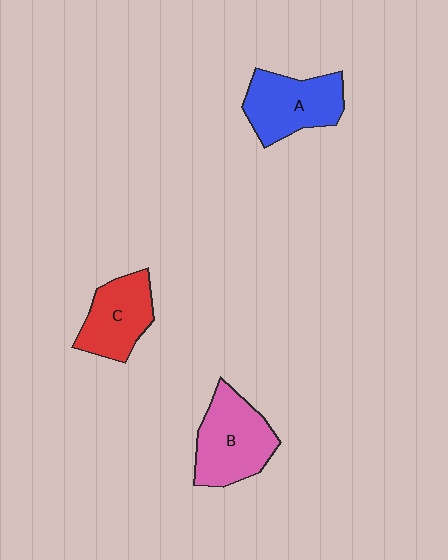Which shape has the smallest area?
Shape C (red).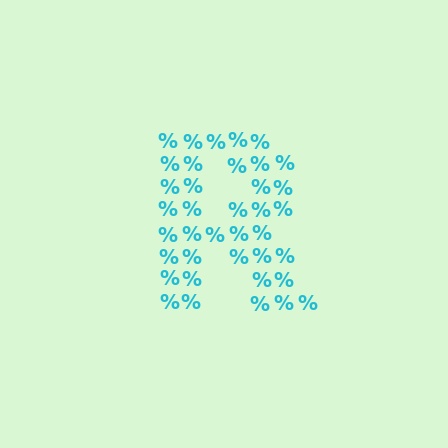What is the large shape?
The large shape is the letter R.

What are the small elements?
The small elements are percent signs.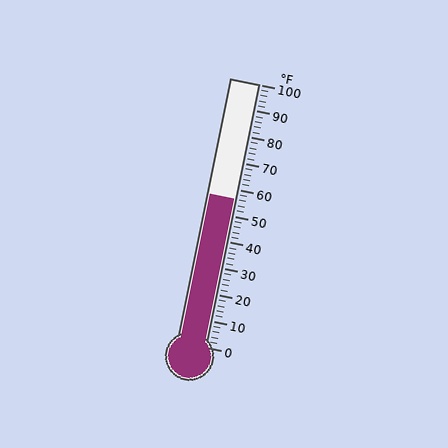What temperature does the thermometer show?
The thermometer shows approximately 56°F.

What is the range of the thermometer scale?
The thermometer scale ranges from 0°F to 100°F.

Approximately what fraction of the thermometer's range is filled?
The thermometer is filled to approximately 55% of its range.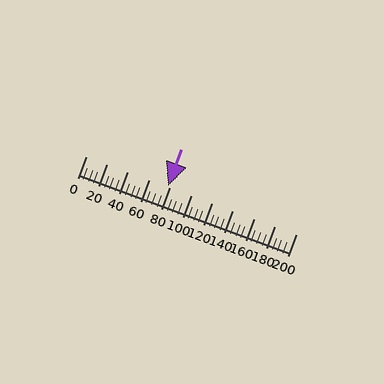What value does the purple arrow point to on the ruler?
The purple arrow points to approximately 78.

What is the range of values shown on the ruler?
The ruler shows values from 0 to 200.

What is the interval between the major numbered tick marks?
The major tick marks are spaced 20 units apart.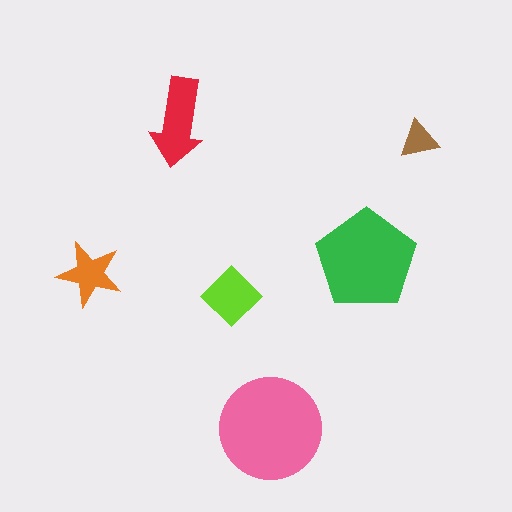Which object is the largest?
The pink circle.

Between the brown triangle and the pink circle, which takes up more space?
The pink circle.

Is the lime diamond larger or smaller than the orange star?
Larger.